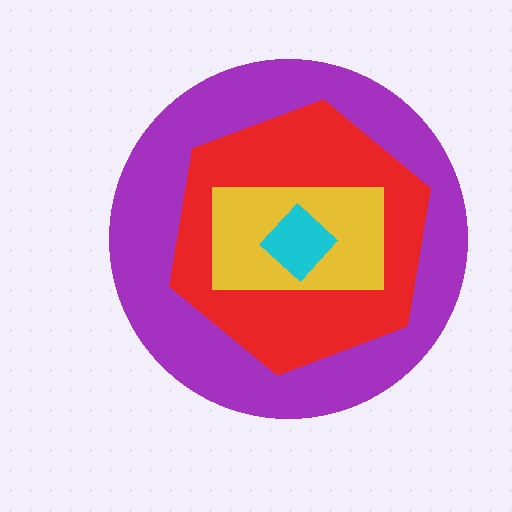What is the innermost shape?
The cyan diamond.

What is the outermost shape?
The purple circle.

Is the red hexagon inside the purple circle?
Yes.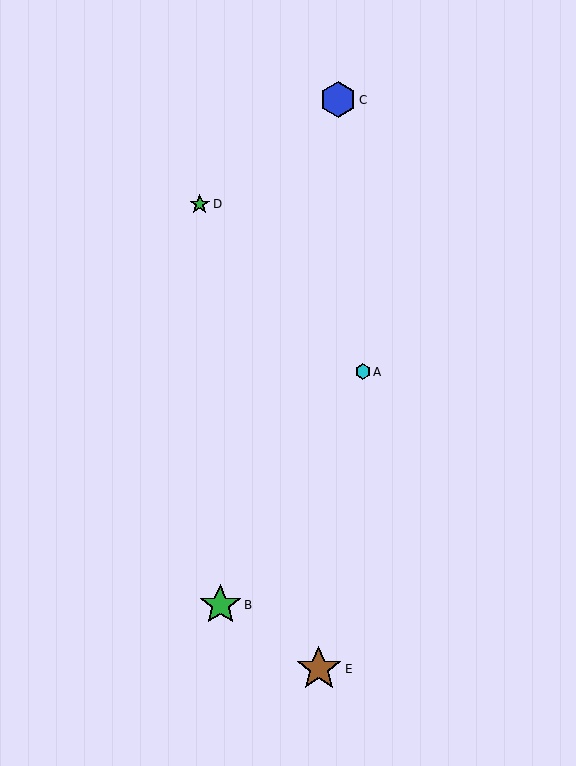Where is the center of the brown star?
The center of the brown star is at (319, 669).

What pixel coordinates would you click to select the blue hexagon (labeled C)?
Click at (338, 100) to select the blue hexagon C.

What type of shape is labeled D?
Shape D is a green star.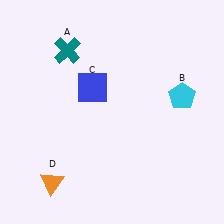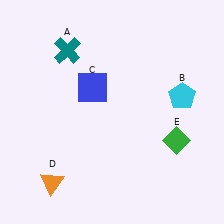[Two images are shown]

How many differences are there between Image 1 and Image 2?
There is 1 difference between the two images.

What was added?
A green diamond (E) was added in Image 2.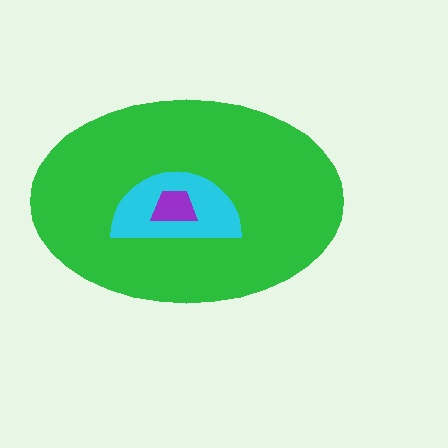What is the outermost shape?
The green ellipse.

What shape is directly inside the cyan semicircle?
The purple trapezoid.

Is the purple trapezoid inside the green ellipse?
Yes.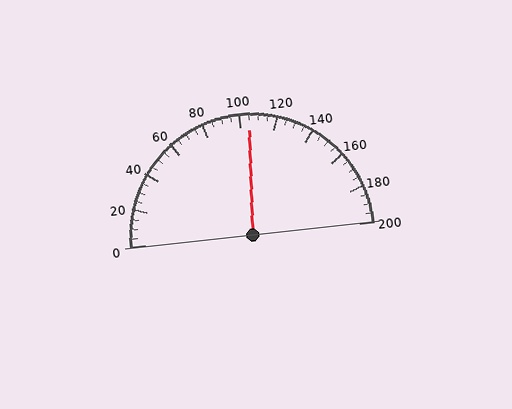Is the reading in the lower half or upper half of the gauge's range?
The reading is in the upper half of the range (0 to 200).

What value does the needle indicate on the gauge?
The needle indicates approximately 105.